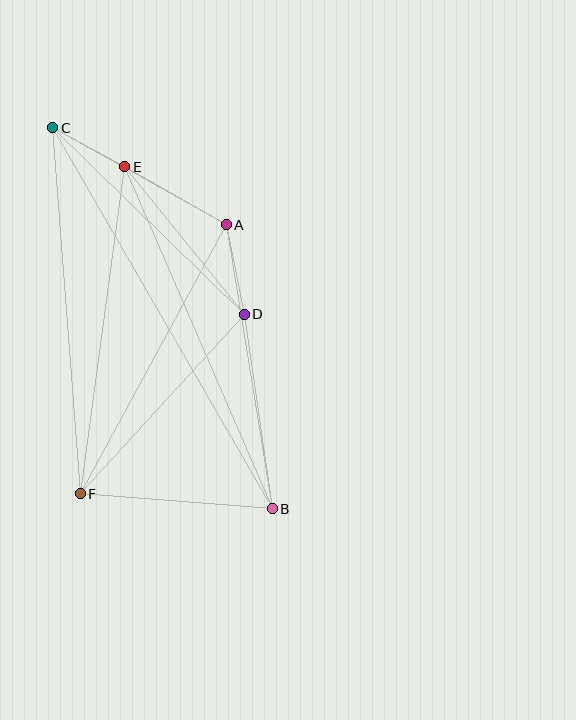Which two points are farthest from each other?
Points B and C are farthest from each other.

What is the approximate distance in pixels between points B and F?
The distance between B and F is approximately 192 pixels.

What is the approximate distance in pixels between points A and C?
The distance between A and C is approximately 199 pixels.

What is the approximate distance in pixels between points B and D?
The distance between B and D is approximately 197 pixels.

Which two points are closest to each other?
Points C and E are closest to each other.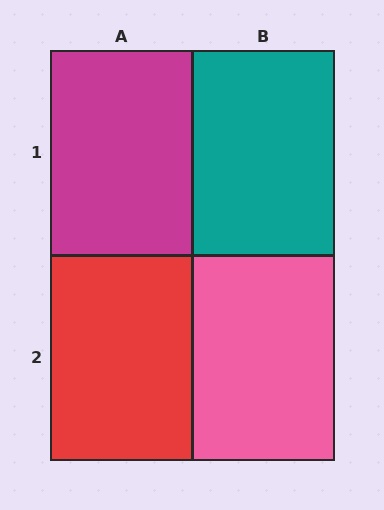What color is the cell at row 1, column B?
Teal.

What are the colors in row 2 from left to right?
Red, pink.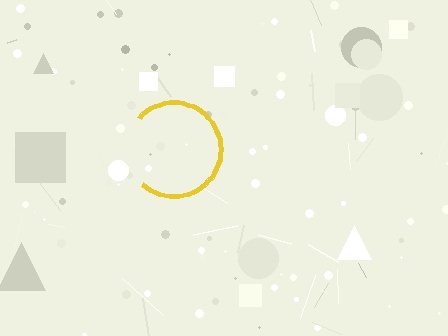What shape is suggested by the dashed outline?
The dashed outline suggests a circle.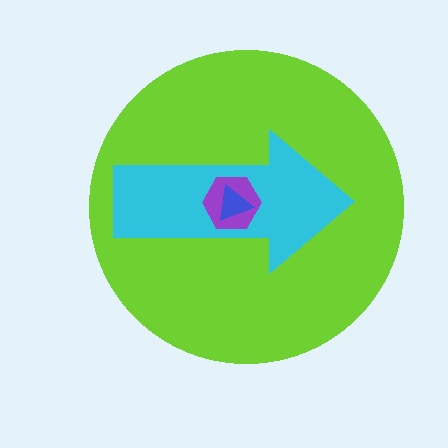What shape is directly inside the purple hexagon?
The blue triangle.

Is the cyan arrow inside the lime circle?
Yes.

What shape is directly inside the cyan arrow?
The purple hexagon.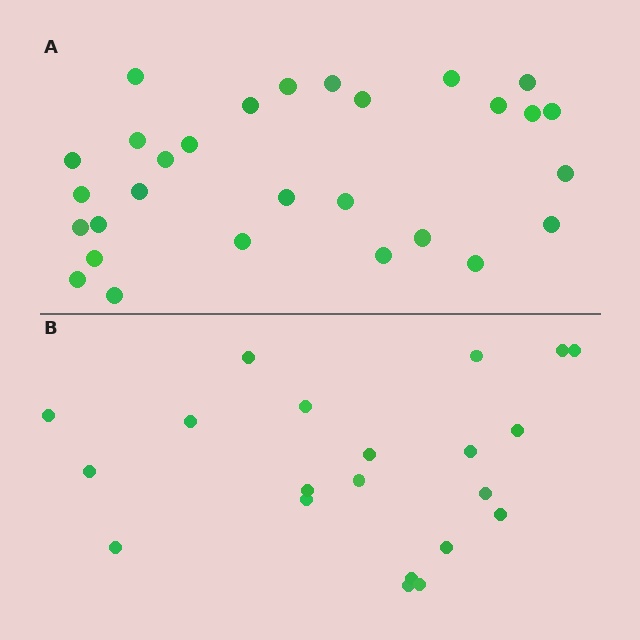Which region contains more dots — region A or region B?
Region A (the top region) has more dots.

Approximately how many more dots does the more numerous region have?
Region A has roughly 8 or so more dots than region B.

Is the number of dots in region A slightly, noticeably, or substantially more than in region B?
Region A has noticeably more, but not dramatically so. The ratio is roughly 1.4 to 1.